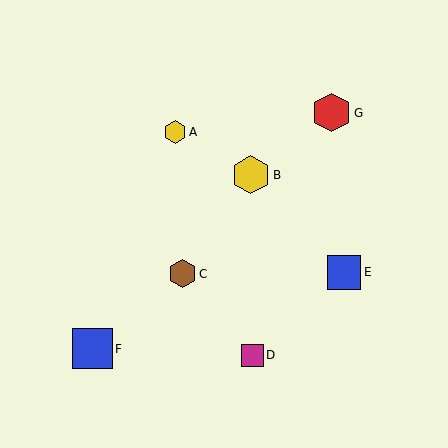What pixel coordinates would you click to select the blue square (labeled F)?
Click at (92, 349) to select the blue square F.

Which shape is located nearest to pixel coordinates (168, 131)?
The yellow hexagon (labeled A) at (175, 132) is nearest to that location.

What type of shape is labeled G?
Shape G is a red hexagon.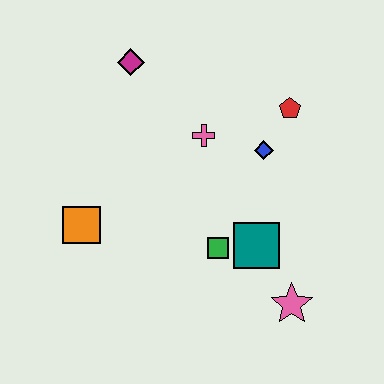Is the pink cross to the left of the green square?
Yes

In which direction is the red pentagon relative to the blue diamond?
The red pentagon is above the blue diamond.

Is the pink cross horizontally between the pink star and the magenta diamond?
Yes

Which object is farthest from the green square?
The magenta diamond is farthest from the green square.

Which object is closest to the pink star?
The teal square is closest to the pink star.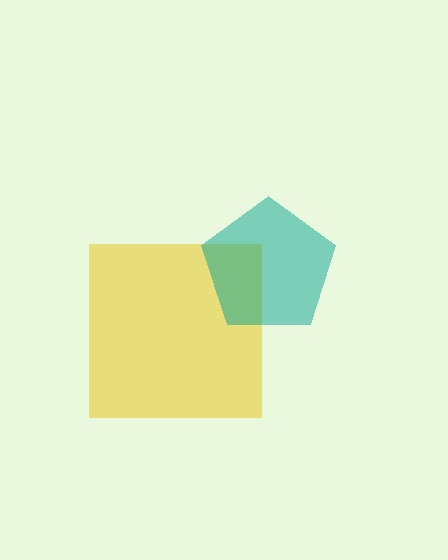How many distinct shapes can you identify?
There are 2 distinct shapes: a yellow square, a teal pentagon.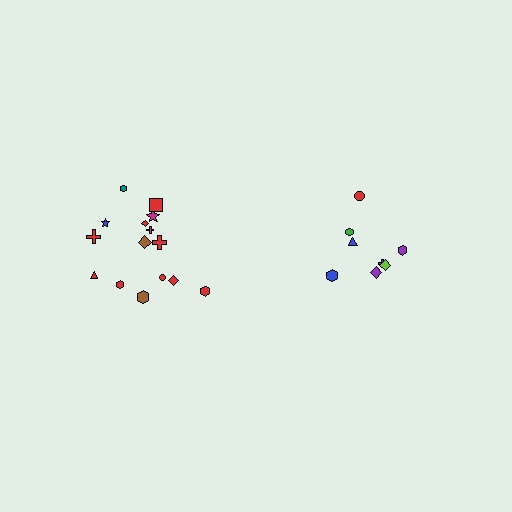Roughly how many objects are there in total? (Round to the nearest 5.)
Roughly 25 objects in total.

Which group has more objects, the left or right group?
The left group.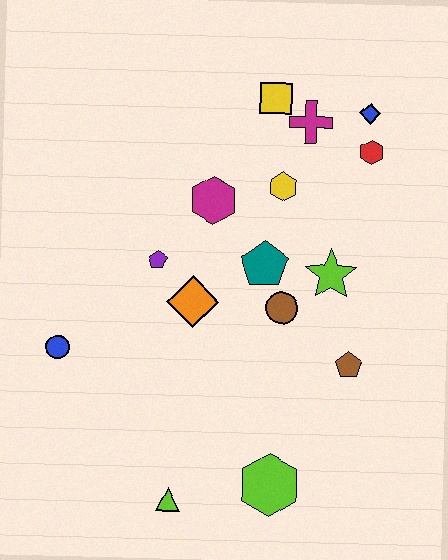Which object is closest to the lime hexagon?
The lime triangle is closest to the lime hexagon.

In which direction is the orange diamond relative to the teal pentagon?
The orange diamond is to the left of the teal pentagon.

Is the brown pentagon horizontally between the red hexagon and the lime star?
Yes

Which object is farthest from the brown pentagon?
The blue circle is farthest from the brown pentagon.